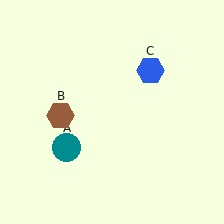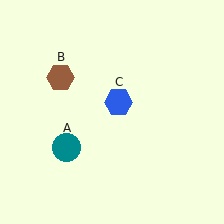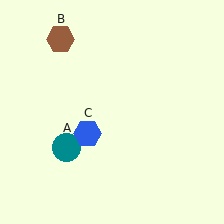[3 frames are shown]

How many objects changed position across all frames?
2 objects changed position: brown hexagon (object B), blue hexagon (object C).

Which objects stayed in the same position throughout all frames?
Teal circle (object A) remained stationary.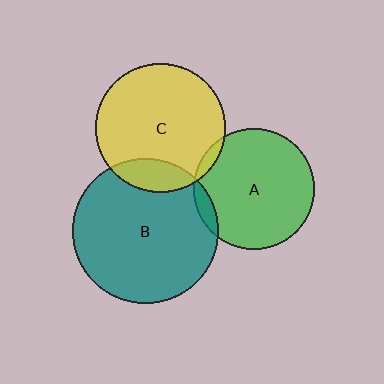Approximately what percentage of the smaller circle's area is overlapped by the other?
Approximately 15%.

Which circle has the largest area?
Circle B (teal).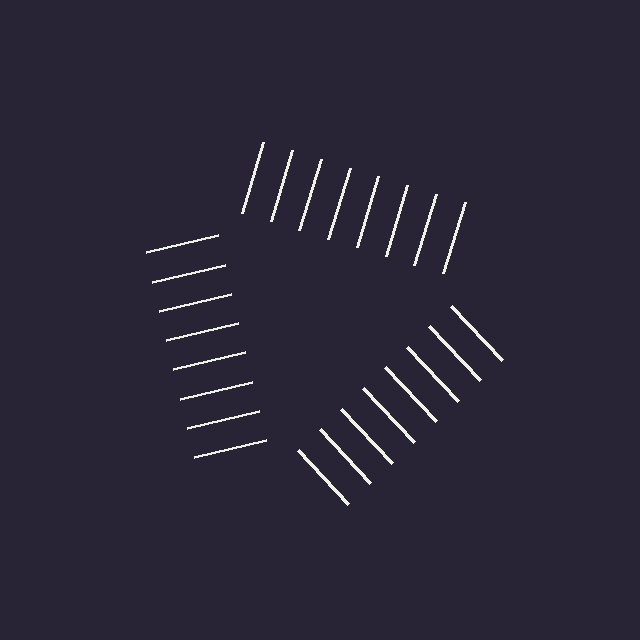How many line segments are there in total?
24 — 8 along each of the 3 edges.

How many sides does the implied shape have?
3 sides — the line-ends trace a triangle.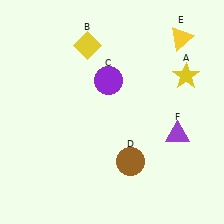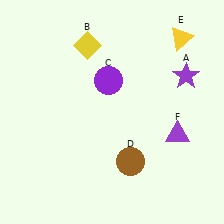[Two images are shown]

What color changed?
The star (A) changed from yellow in Image 1 to purple in Image 2.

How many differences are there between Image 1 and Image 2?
There is 1 difference between the two images.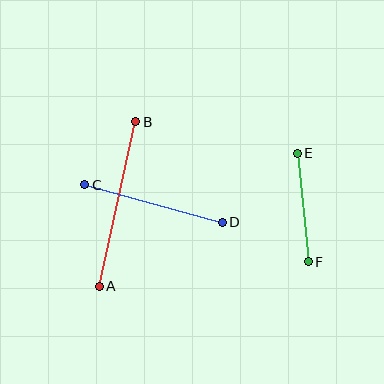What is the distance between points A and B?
The distance is approximately 168 pixels.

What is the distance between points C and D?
The distance is approximately 143 pixels.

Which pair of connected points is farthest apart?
Points A and B are farthest apart.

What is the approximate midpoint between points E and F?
The midpoint is at approximately (303, 207) pixels.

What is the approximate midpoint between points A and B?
The midpoint is at approximately (117, 204) pixels.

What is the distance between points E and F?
The distance is approximately 109 pixels.